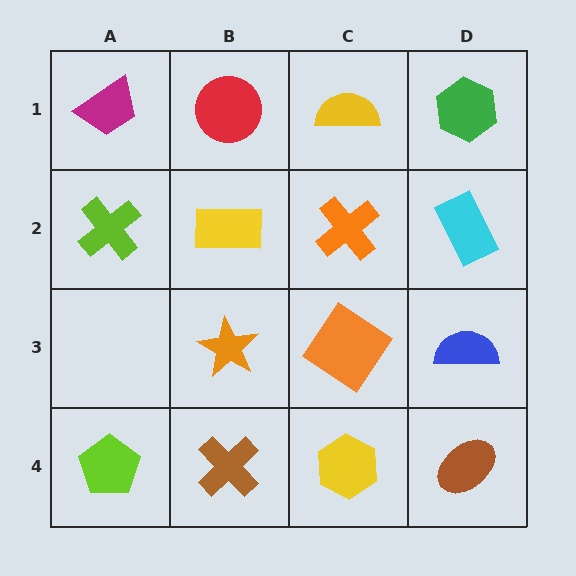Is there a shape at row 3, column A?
No, that cell is empty.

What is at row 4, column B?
A brown cross.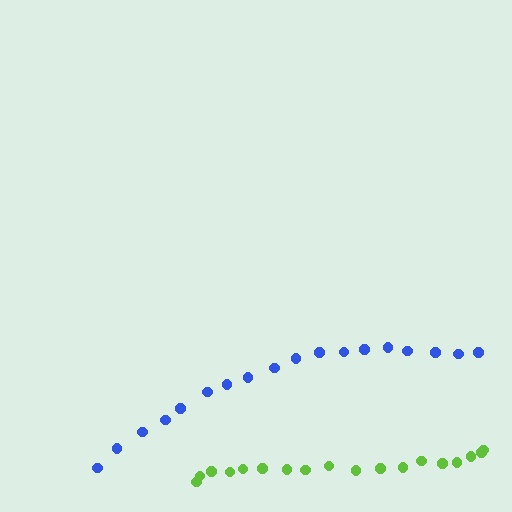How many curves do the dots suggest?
There are 2 distinct paths.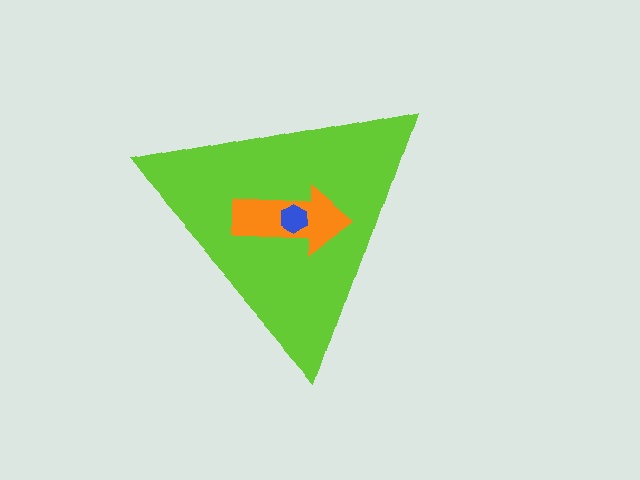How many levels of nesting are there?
3.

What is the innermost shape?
The blue hexagon.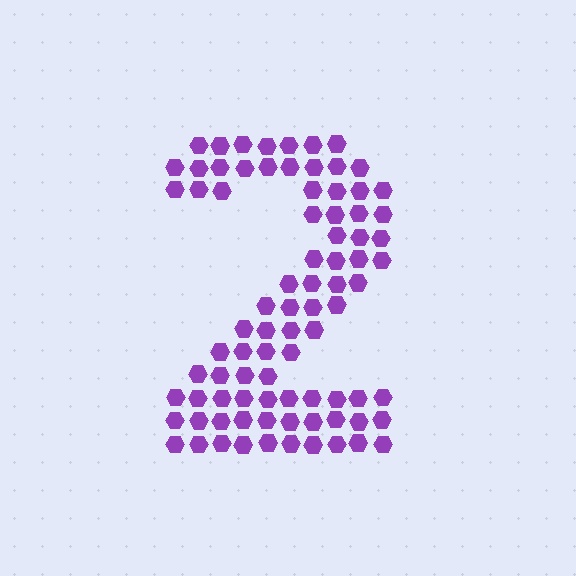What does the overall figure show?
The overall figure shows the digit 2.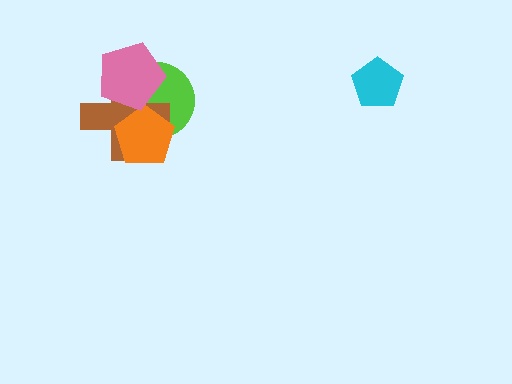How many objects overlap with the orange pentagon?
2 objects overlap with the orange pentagon.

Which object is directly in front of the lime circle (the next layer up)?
The brown cross is directly in front of the lime circle.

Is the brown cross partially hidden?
Yes, it is partially covered by another shape.